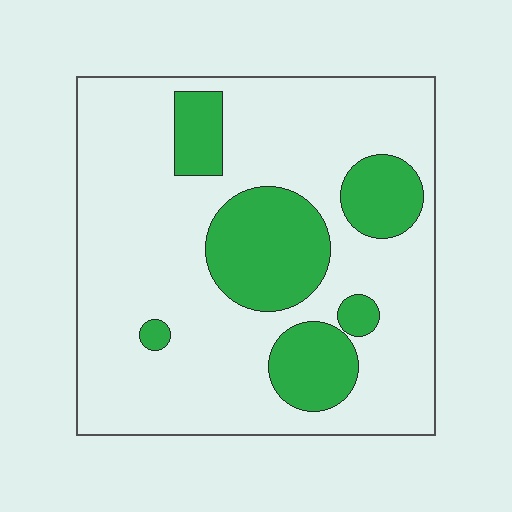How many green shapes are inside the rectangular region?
6.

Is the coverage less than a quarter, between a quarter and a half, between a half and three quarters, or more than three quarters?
Less than a quarter.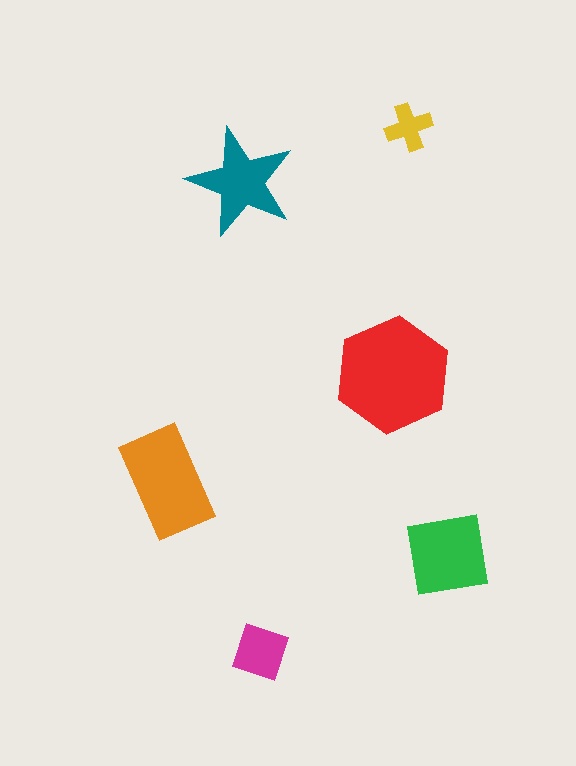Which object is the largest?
The red hexagon.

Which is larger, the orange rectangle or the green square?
The orange rectangle.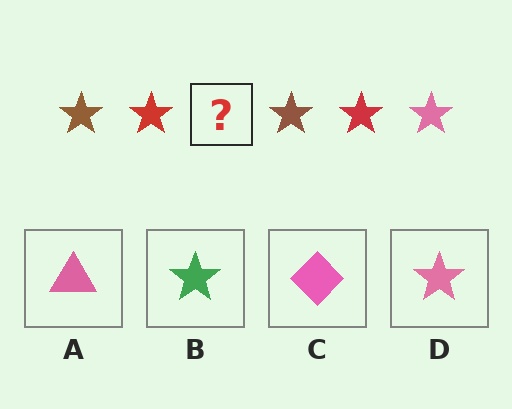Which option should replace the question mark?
Option D.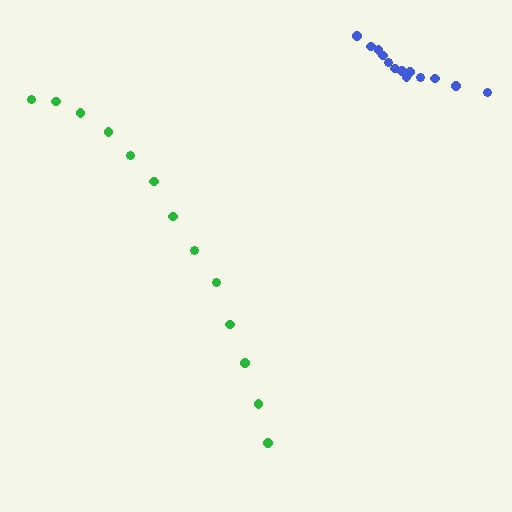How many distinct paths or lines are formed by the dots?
There are 2 distinct paths.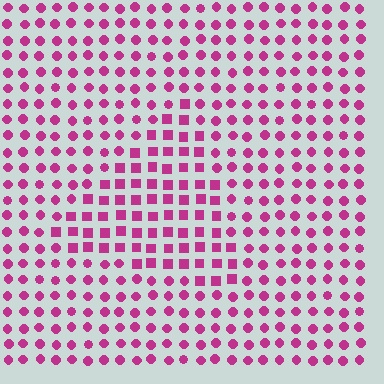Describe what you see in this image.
The image is filled with small magenta elements arranged in a uniform grid. A triangle-shaped region contains squares, while the surrounding area contains circles. The boundary is defined purely by the change in element shape.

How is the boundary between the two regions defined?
The boundary is defined by a change in element shape: squares inside vs. circles outside. All elements share the same color and spacing.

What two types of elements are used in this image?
The image uses squares inside the triangle region and circles outside it.